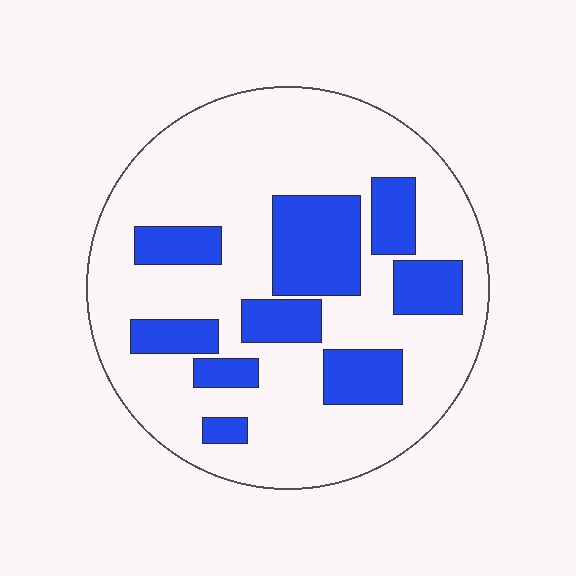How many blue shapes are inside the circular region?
9.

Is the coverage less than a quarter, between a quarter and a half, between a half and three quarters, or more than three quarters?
Between a quarter and a half.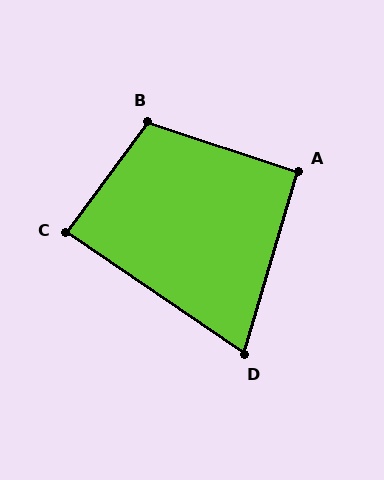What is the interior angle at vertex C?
Approximately 88 degrees (approximately right).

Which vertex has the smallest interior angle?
D, at approximately 72 degrees.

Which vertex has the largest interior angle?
B, at approximately 108 degrees.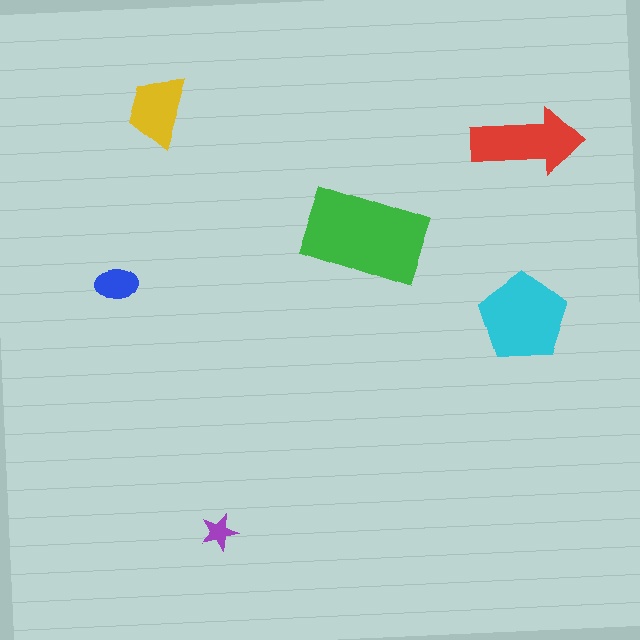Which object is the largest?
The green rectangle.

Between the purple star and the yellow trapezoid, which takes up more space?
The yellow trapezoid.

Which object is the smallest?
The purple star.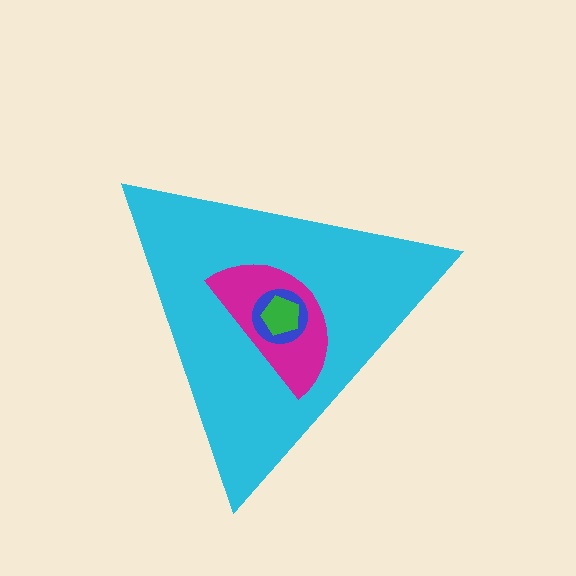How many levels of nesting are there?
4.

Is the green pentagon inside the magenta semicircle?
Yes.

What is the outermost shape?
The cyan triangle.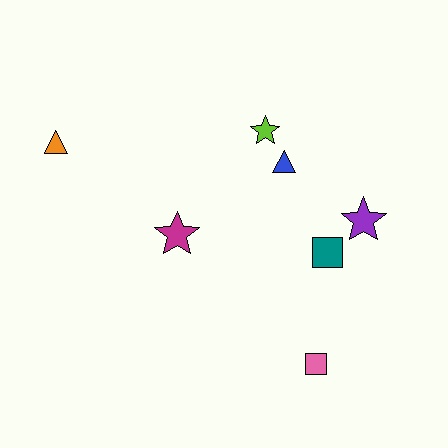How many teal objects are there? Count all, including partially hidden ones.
There is 1 teal object.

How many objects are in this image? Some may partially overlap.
There are 7 objects.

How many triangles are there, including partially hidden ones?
There are 2 triangles.